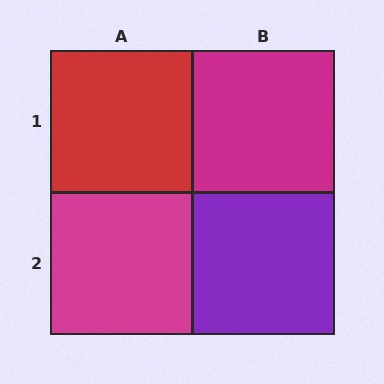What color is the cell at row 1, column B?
Magenta.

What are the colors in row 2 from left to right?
Magenta, purple.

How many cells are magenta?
2 cells are magenta.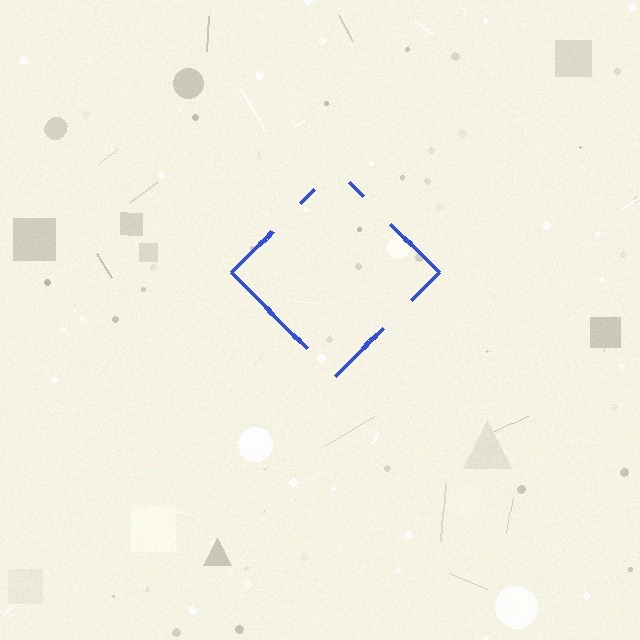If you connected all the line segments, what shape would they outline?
They would outline a diamond.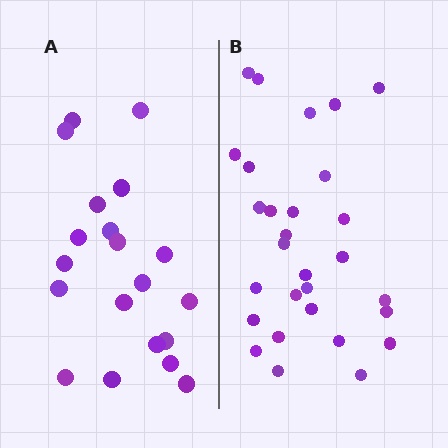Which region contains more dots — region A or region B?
Region B (the right region) has more dots.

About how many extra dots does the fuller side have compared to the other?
Region B has roughly 8 or so more dots than region A.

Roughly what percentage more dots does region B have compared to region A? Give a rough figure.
About 45% more.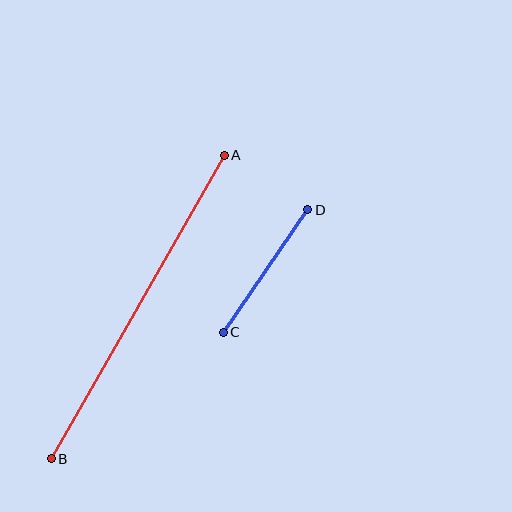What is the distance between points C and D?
The distance is approximately 149 pixels.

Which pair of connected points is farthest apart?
Points A and B are farthest apart.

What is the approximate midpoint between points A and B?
The midpoint is at approximately (138, 307) pixels.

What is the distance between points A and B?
The distance is approximately 349 pixels.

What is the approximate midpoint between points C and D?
The midpoint is at approximately (265, 271) pixels.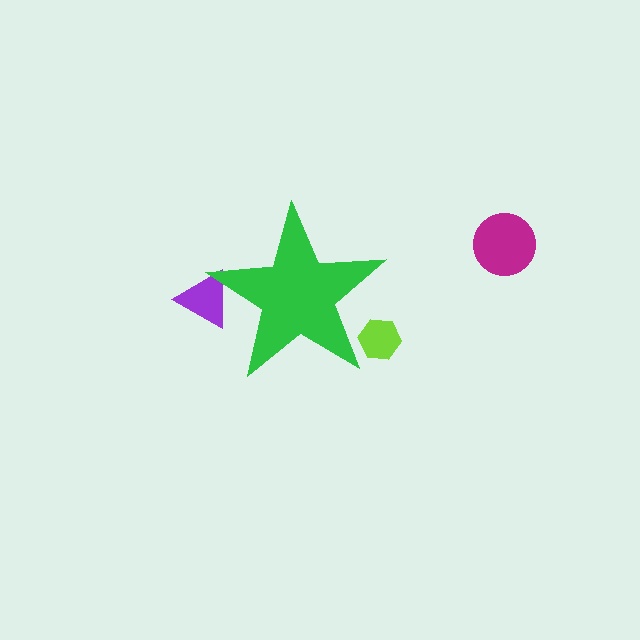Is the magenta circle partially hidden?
No, the magenta circle is fully visible.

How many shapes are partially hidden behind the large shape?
2 shapes are partially hidden.